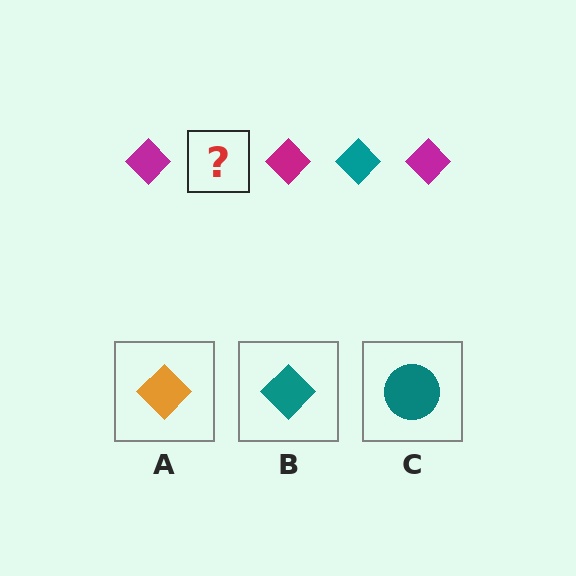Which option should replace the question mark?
Option B.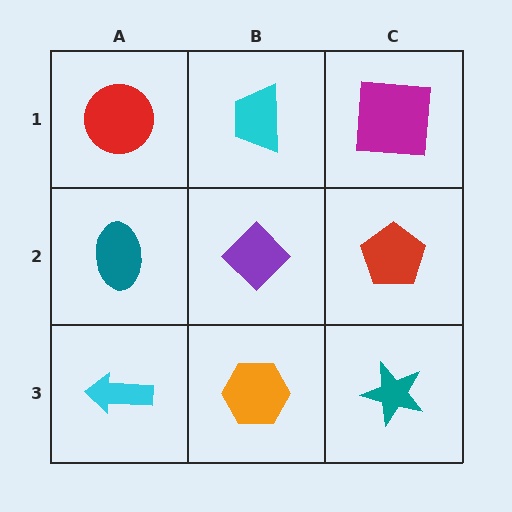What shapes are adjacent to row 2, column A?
A red circle (row 1, column A), a cyan arrow (row 3, column A), a purple diamond (row 2, column B).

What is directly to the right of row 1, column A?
A cyan trapezoid.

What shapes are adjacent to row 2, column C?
A magenta square (row 1, column C), a teal star (row 3, column C), a purple diamond (row 2, column B).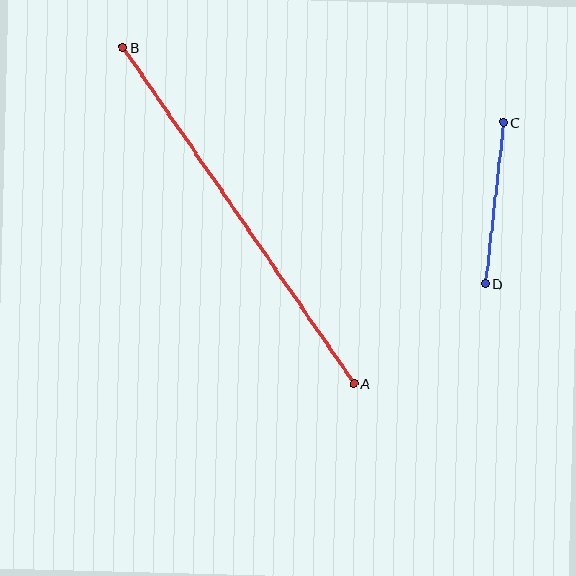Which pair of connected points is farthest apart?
Points A and B are farthest apart.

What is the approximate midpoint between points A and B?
The midpoint is at approximately (239, 215) pixels.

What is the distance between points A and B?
The distance is approximately 408 pixels.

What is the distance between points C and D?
The distance is approximately 162 pixels.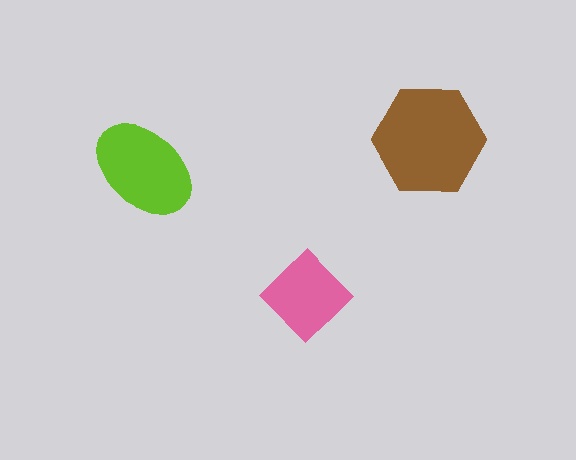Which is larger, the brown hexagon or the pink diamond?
The brown hexagon.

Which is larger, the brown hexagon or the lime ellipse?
The brown hexagon.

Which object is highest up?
The brown hexagon is topmost.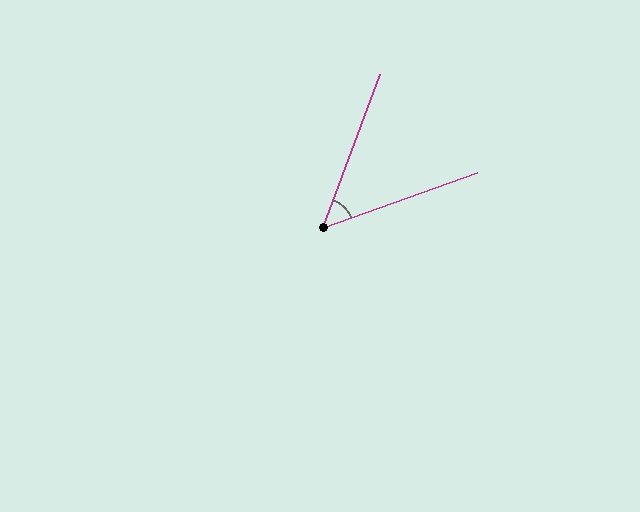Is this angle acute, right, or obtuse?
It is acute.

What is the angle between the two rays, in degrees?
Approximately 50 degrees.